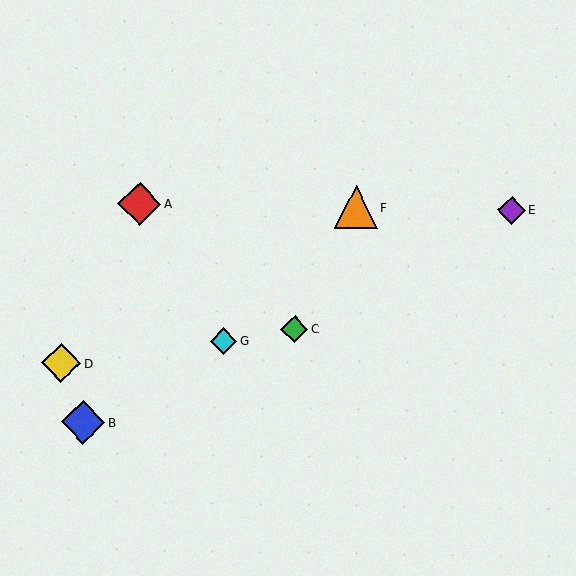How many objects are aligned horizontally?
3 objects (A, E, F) are aligned horizontally.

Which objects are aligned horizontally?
Objects A, E, F are aligned horizontally.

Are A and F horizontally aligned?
Yes, both are at y≈204.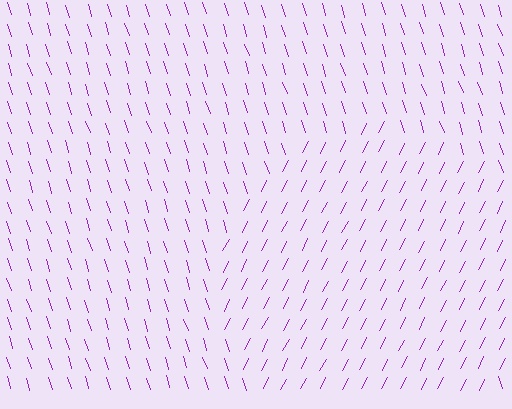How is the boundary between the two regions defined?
The boundary is defined purely by a change in line orientation (approximately 45 degrees difference). All lines are the same color and thickness.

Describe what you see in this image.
The image is filled with small purple line segments. A circle region in the image has lines oriented differently from the surrounding lines, creating a visible texture boundary.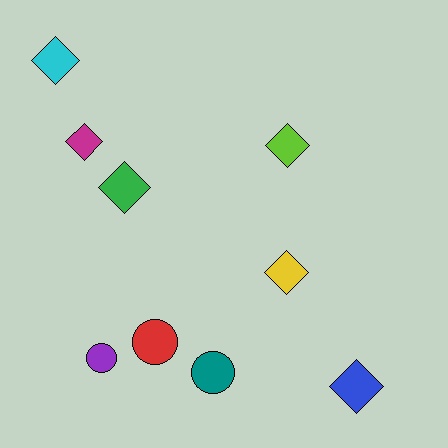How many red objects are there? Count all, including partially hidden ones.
There is 1 red object.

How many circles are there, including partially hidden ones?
There are 3 circles.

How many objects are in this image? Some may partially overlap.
There are 9 objects.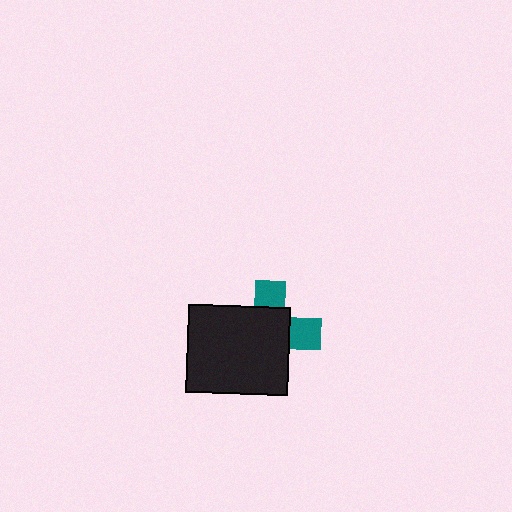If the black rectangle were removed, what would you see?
You would see the complete teal cross.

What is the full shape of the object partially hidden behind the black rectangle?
The partially hidden object is a teal cross.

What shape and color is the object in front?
The object in front is a black rectangle.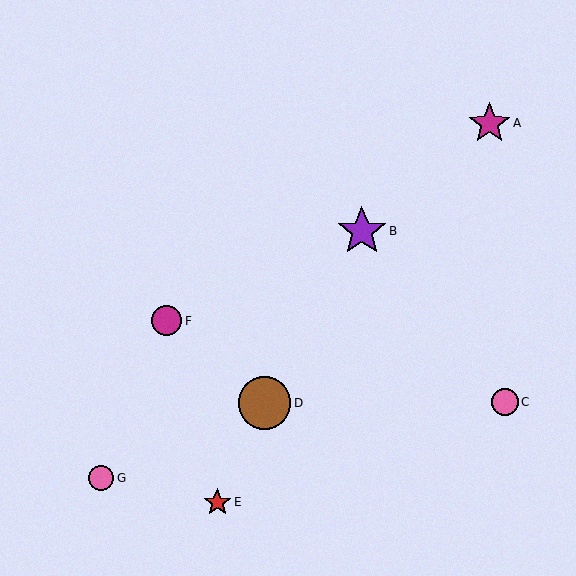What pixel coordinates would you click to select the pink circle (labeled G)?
Click at (101, 478) to select the pink circle G.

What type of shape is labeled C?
Shape C is a pink circle.